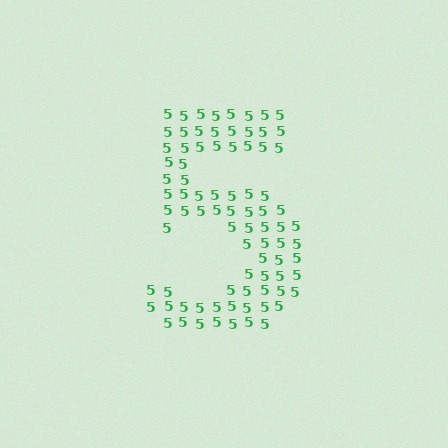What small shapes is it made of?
It is made of small digit 5's.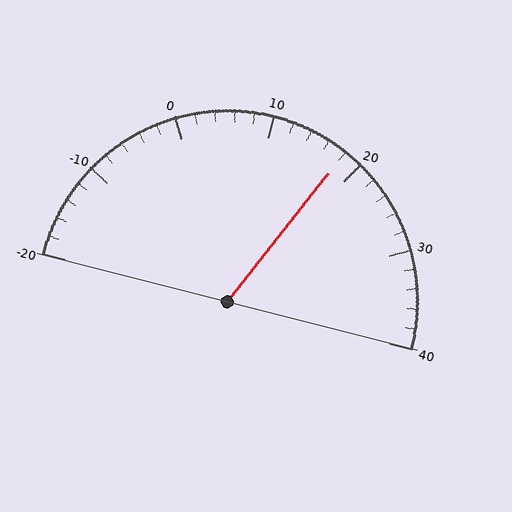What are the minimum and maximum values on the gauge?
The gauge ranges from -20 to 40.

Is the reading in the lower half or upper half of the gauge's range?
The reading is in the upper half of the range (-20 to 40).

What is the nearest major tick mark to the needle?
The nearest major tick mark is 20.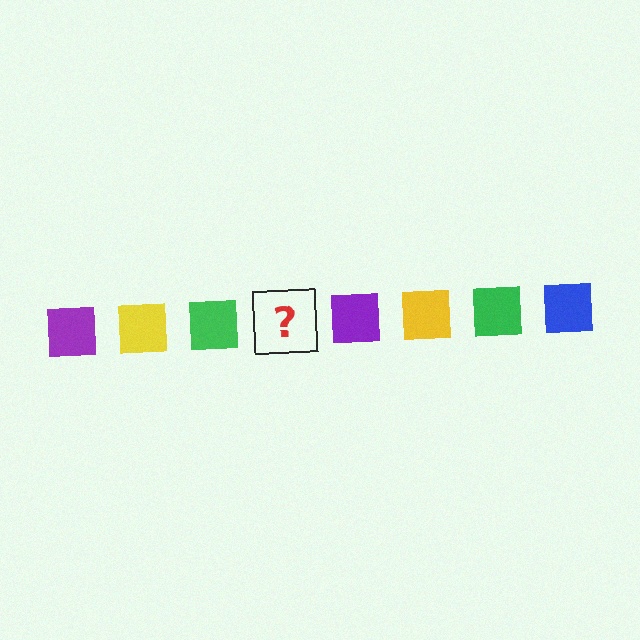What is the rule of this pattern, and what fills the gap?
The rule is that the pattern cycles through purple, yellow, green, blue squares. The gap should be filled with a blue square.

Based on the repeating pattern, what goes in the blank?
The blank should be a blue square.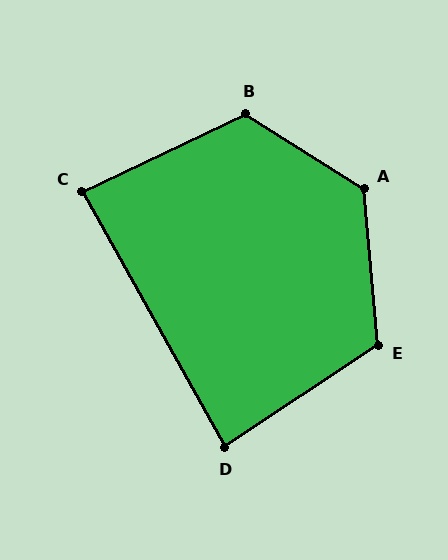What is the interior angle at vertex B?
Approximately 122 degrees (obtuse).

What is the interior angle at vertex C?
Approximately 86 degrees (approximately right).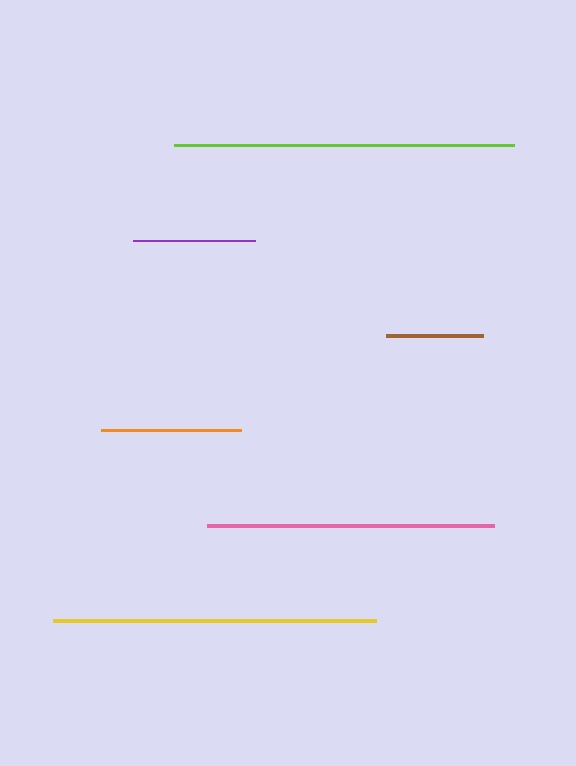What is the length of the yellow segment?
The yellow segment is approximately 323 pixels long.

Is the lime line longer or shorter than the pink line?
The lime line is longer than the pink line.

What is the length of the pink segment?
The pink segment is approximately 287 pixels long.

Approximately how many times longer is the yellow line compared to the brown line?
The yellow line is approximately 3.3 times the length of the brown line.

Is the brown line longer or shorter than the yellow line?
The yellow line is longer than the brown line.